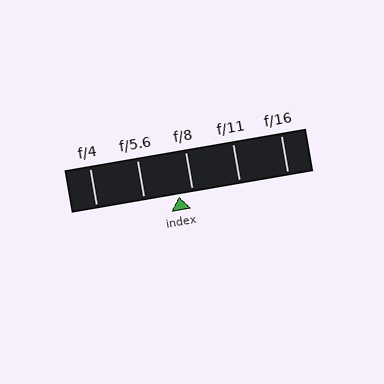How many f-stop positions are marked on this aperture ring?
There are 5 f-stop positions marked.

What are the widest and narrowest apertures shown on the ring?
The widest aperture shown is f/4 and the narrowest is f/16.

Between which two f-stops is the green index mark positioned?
The index mark is between f/5.6 and f/8.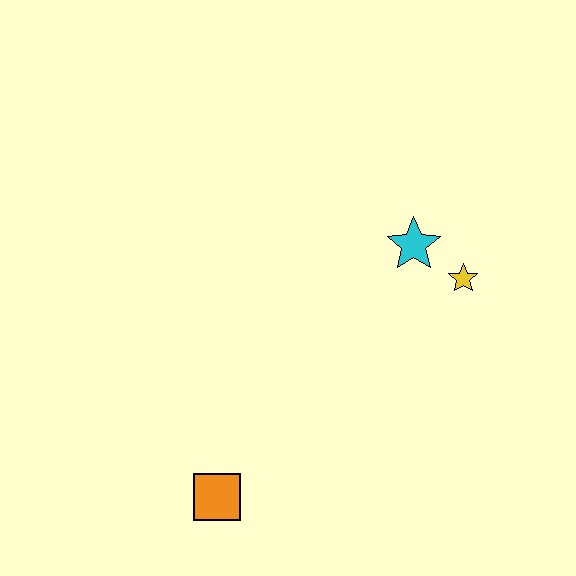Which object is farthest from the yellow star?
The orange square is farthest from the yellow star.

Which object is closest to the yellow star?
The cyan star is closest to the yellow star.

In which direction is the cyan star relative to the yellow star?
The cyan star is to the left of the yellow star.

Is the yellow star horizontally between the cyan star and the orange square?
No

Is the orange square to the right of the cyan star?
No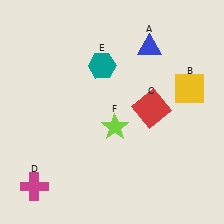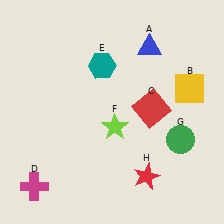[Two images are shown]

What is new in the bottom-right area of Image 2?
A red star (H) was added in the bottom-right area of Image 2.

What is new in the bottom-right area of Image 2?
A green circle (G) was added in the bottom-right area of Image 2.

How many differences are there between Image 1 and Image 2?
There are 2 differences between the two images.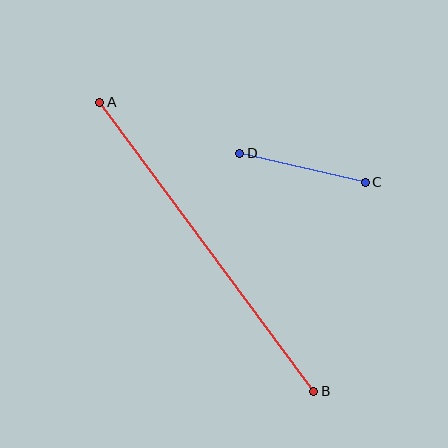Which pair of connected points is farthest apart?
Points A and B are farthest apart.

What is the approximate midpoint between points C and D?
The midpoint is at approximately (303, 168) pixels.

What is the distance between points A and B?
The distance is approximately 360 pixels.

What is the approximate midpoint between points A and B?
The midpoint is at approximately (207, 247) pixels.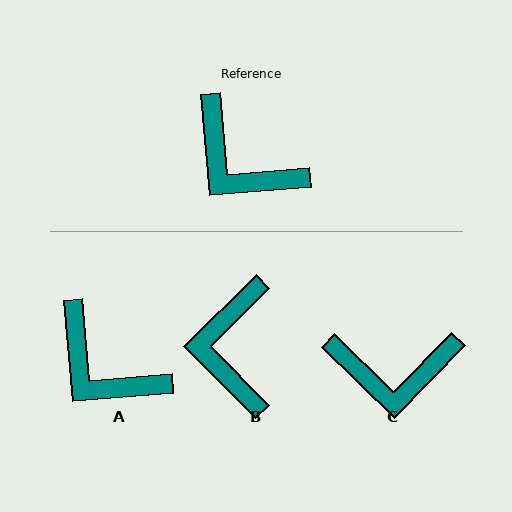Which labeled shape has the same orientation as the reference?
A.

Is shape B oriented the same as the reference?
No, it is off by about 50 degrees.